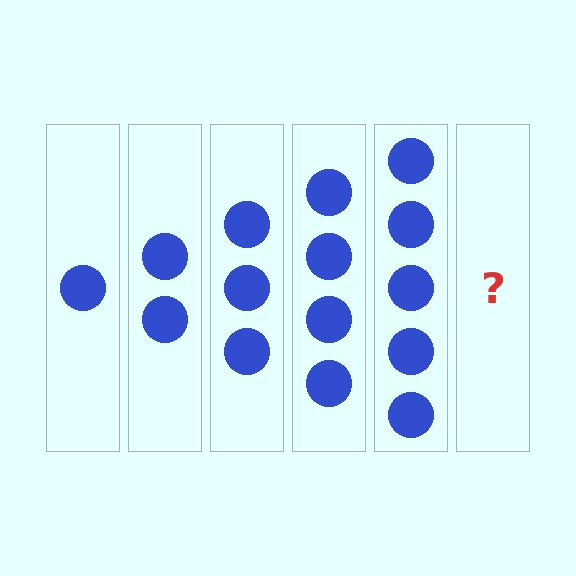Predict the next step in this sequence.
The next step is 6 circles.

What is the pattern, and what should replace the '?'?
The pattern is that each step adds one more circle. The '?' should be 6 circles.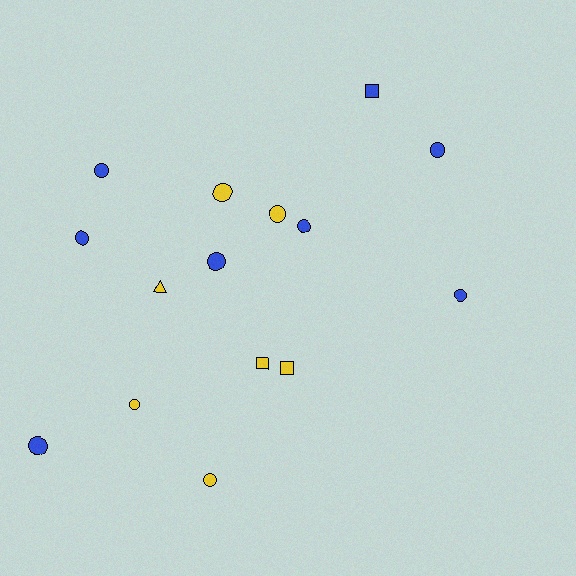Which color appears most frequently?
Blue, with 8 objects.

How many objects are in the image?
There are 15 objects.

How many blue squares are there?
There is 1 blue square.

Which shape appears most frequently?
Circle, with 11 objects.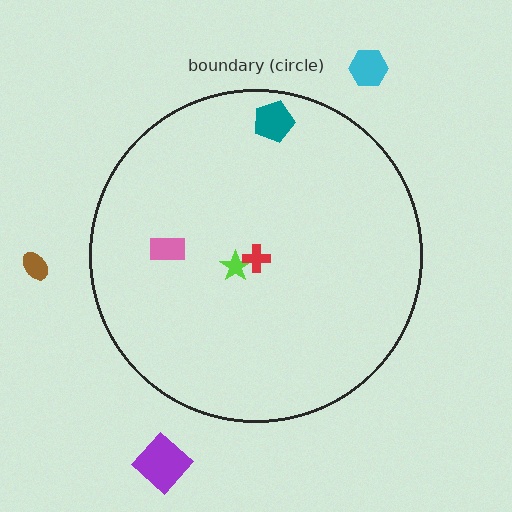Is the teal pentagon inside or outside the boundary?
Inside.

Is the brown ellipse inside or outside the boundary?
Outside.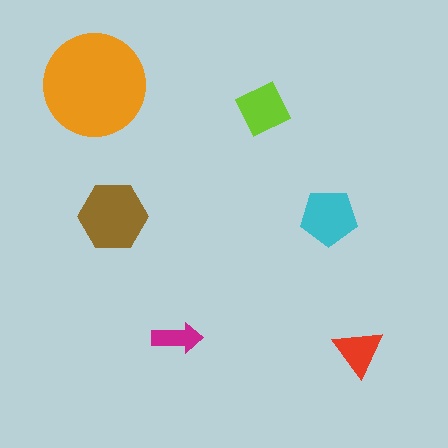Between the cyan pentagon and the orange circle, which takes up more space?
The orange circle.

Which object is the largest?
The orange circle.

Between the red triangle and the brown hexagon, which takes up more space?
The brown hexagon.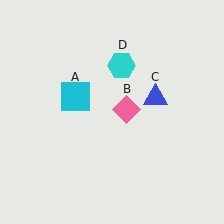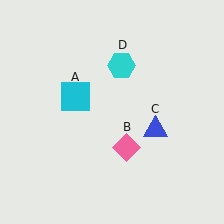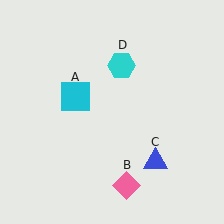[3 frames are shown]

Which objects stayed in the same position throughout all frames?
Cyan square (object A) and cyan hexagon (object D) remained stationary.